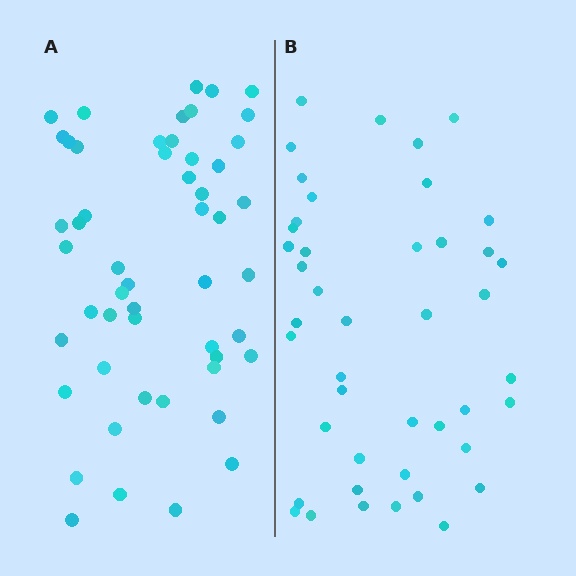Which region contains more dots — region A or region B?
Region A (the left region) has more dots.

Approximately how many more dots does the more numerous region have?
Region A has roughly 8 or so more dots than region B.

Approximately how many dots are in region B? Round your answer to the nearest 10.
About 40 dots. (The exact count is 44, which rounds to 40.)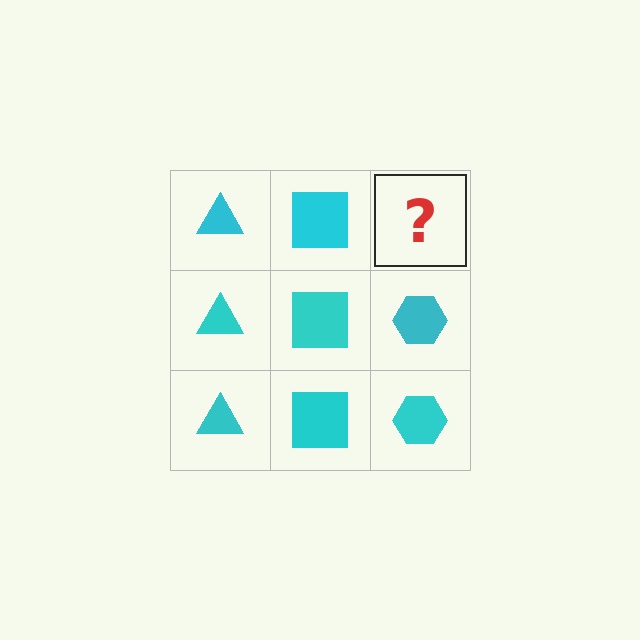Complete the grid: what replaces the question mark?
The question mark should be replaced with a cyan hexagon.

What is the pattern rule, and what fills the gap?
The rule is that each column has a consistent shape. The gap should be filled with a cyan hexagon.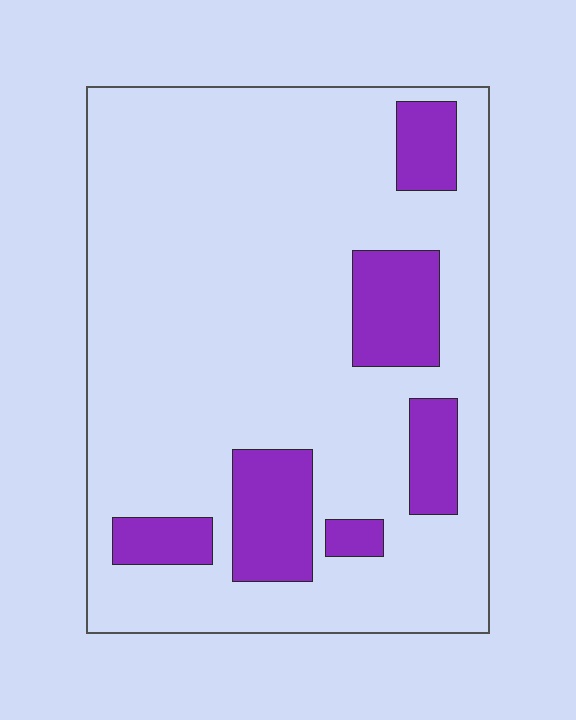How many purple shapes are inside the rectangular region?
6.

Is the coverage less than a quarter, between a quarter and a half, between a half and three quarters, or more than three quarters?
Less than a quarter.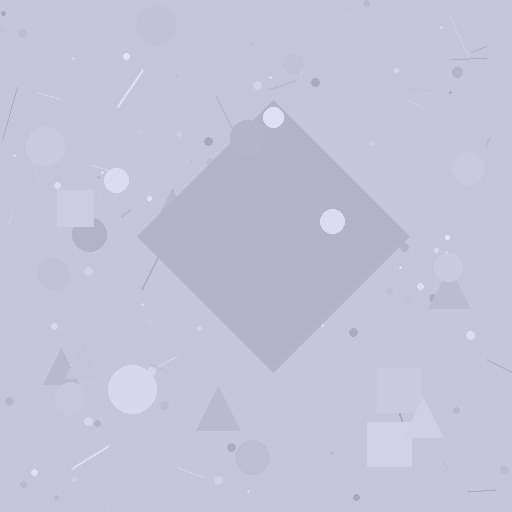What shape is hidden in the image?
A diamond is hidden in the image.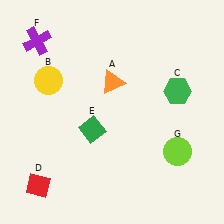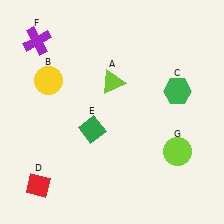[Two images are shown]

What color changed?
The triangle (A) changed from orange in Image 1 to lime in Image 2.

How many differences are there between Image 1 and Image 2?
There is 1 difference between the two images.